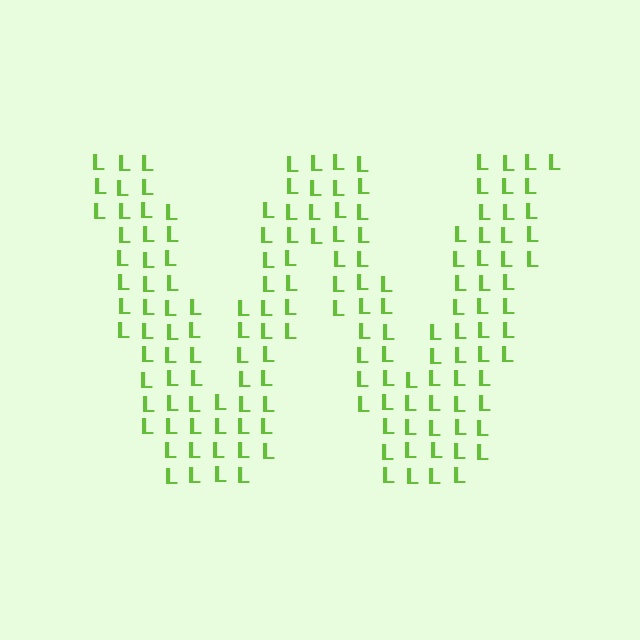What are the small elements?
The small elements are letter L's.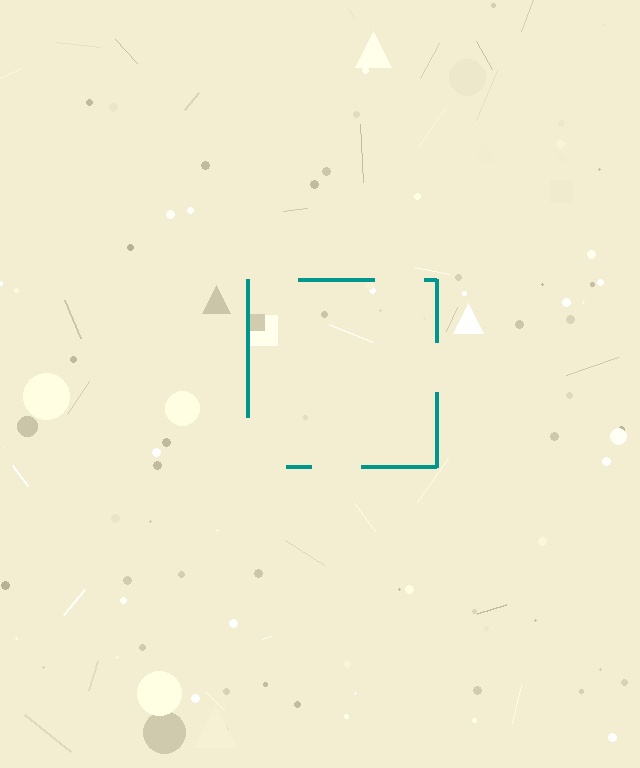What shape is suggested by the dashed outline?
The dashed outline suggests a square.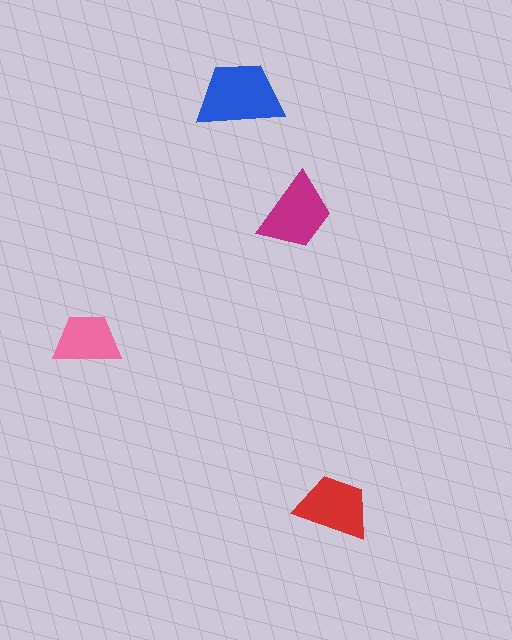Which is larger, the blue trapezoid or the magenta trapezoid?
The blue one.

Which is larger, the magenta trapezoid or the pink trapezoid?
The magenta one.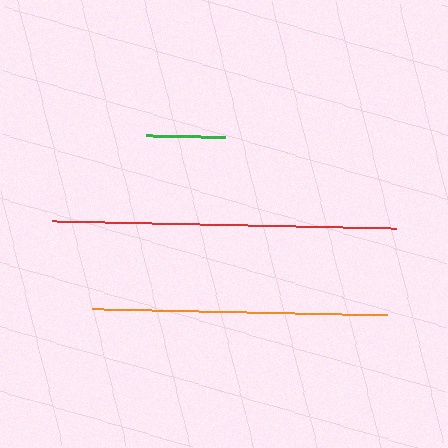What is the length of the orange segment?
The orange segment is approximately 294 pixels long.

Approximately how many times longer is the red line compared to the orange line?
The red line is approximately 1.2 times the length of the orange line.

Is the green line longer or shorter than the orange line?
The orange line is longer than the green line.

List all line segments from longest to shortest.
From longest to shortest: red, orange, green.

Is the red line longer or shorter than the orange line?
The red line is longer than the orange line.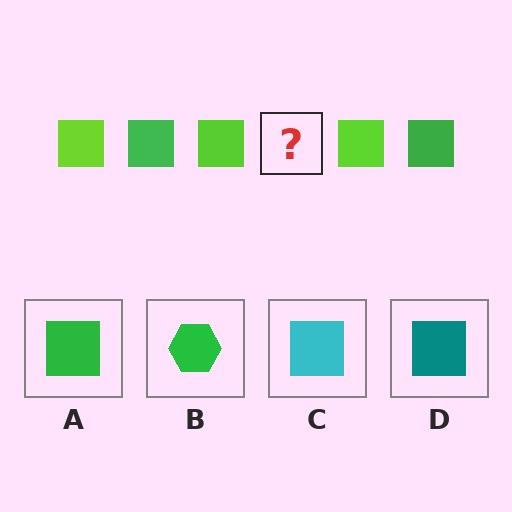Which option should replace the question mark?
Option A.